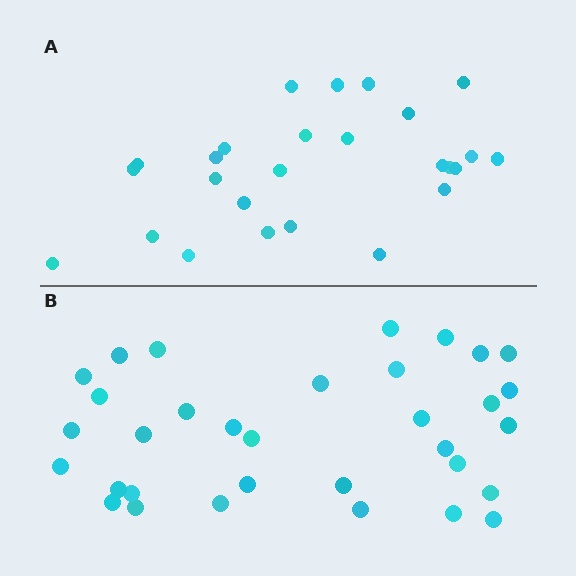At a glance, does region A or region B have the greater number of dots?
Region B (the bottom region) has more dots.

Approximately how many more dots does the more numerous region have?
Region B has roughly 8 or so more dots than region A.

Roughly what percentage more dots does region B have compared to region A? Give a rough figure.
About 25% more.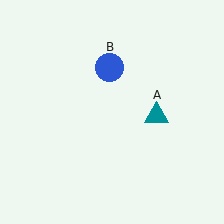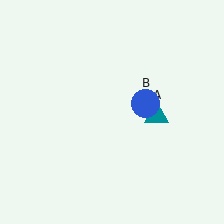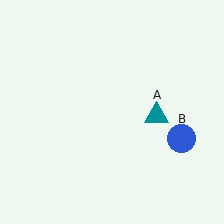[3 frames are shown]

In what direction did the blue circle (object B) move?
The blue circle (object B) moved down and to the right.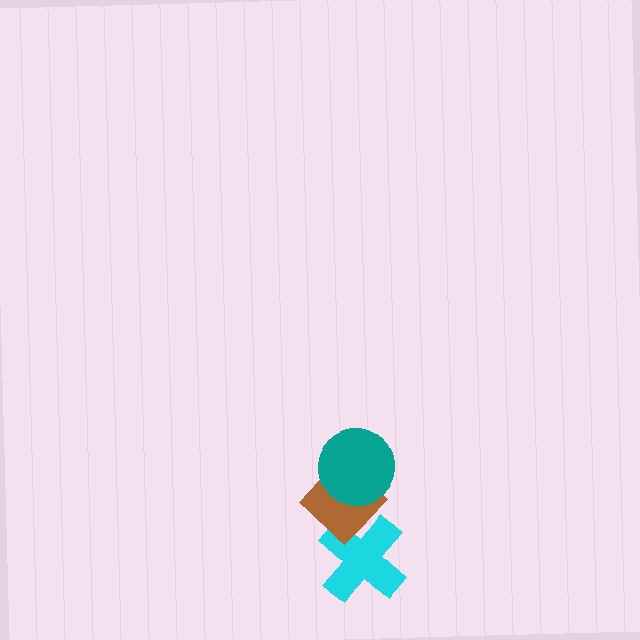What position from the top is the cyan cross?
The cyan cross is 3rd from the top.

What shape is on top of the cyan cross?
The brown diamond is on top of the cyan cross.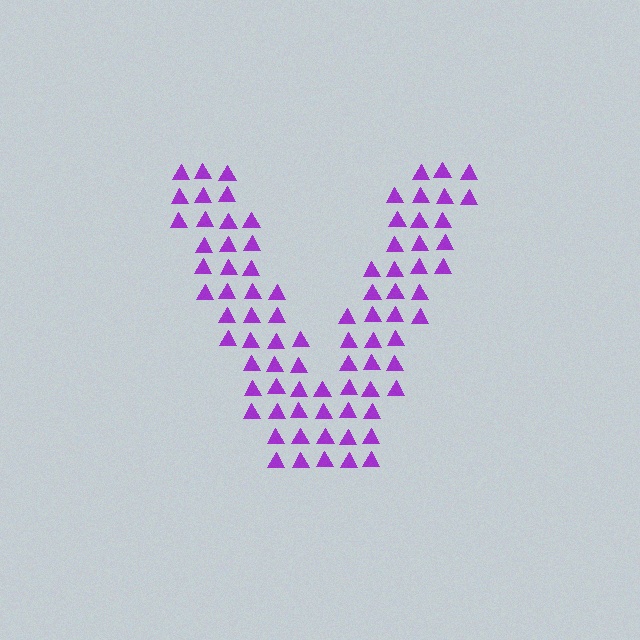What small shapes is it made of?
It is made of small triangles.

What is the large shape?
The large shape is the letter V.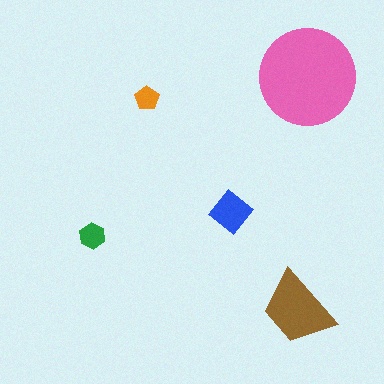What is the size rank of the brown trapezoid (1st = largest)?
2nd.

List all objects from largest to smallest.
The pink circle, the brown trapezoid, the blue diamond, the green hexagon, the orange pentagon.